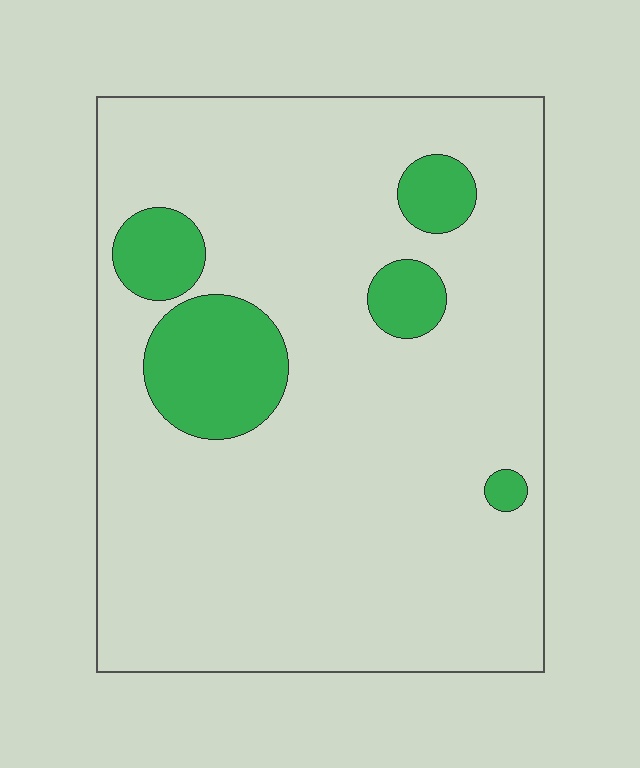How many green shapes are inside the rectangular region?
5.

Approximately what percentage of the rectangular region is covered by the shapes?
Approximately 15%.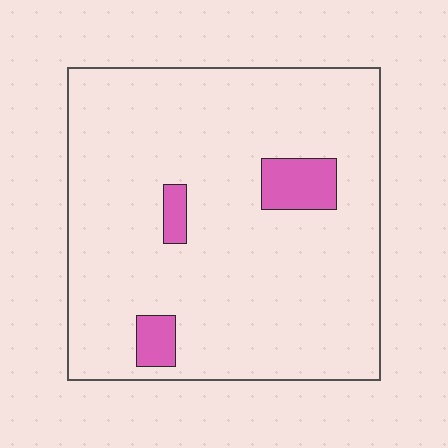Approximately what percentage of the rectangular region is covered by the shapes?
Approximately 10%.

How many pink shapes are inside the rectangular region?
3.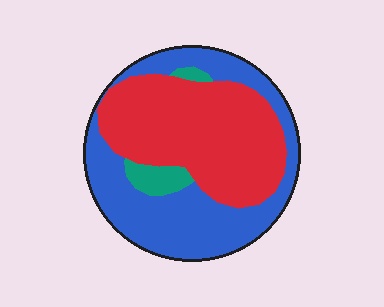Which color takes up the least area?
Teal, at roughly 5%.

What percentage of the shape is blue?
Blue covers 47% of the shape.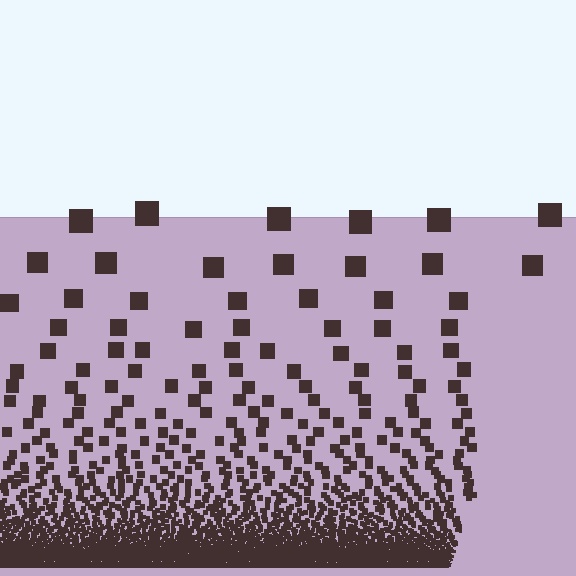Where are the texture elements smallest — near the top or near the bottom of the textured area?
Near the bottom.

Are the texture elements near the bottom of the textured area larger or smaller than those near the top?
Smaller. The gradient is inverted — elements near the bottom are smaller and denser.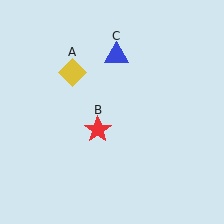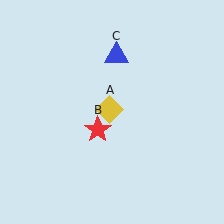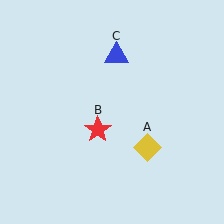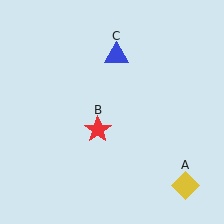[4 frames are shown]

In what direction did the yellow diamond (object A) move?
The yellow diamond (object A) moved down and to the right.